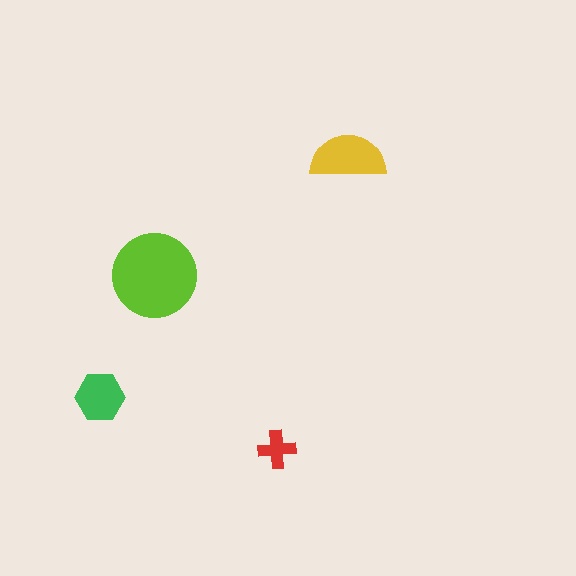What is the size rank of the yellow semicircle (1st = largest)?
2nd.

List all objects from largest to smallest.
The lime circle, the yellow semicircle, the green hexagon, the red cross.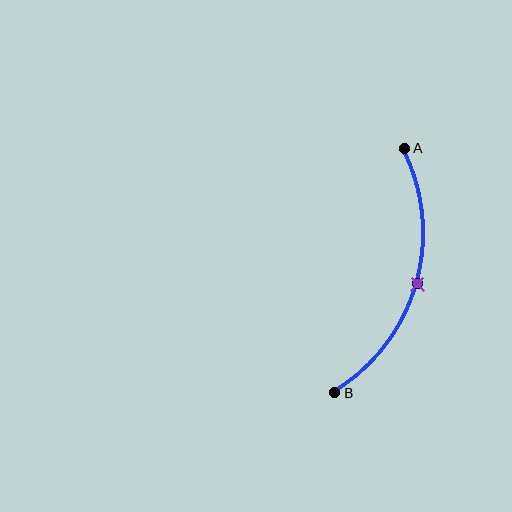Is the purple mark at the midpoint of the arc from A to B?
Yes. The purple mark lies on the arc at equal arc-length from both A and B — it is the arc midpoint.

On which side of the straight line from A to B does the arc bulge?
The arc bulges to the right of the straight line connecting A and B.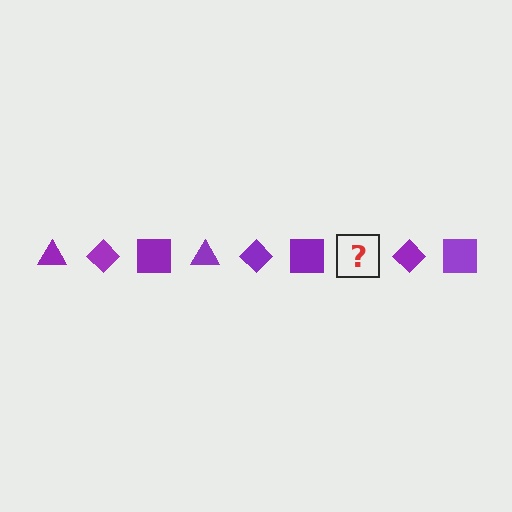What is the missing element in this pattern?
The missing element is a purple triangle.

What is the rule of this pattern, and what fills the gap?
The rule is that the pattern cycles through triangle, diamond, square shapes in purple. The gap should be filled with a purple triangle.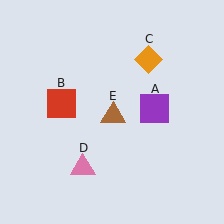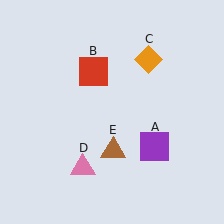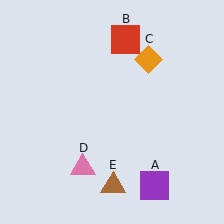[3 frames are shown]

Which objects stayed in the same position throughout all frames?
Orange diamond (object C) and pink triangle (object D) remained stationary.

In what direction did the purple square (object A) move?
The purple square (object A) moved down.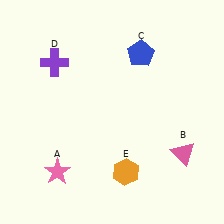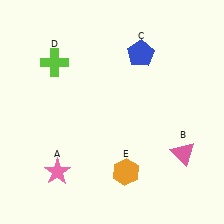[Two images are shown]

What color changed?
The cross (D) changed from purple in Image 1 to lime in Image 2.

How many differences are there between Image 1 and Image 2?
There is 1 difference between the two images.